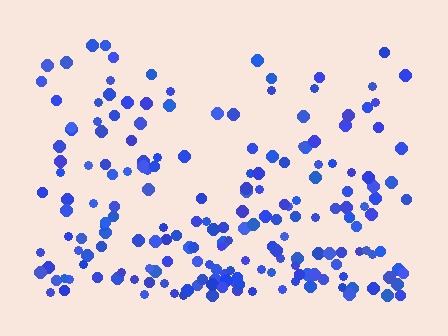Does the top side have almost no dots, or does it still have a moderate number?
Still a moderate number, just noticeably fewer than the bottom.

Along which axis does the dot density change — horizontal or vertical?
Vertical.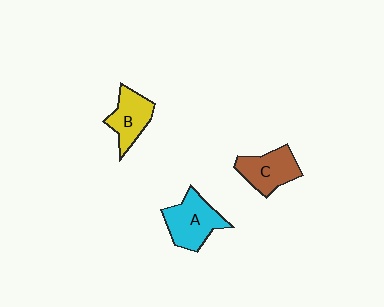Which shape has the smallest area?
Shape B (yellow).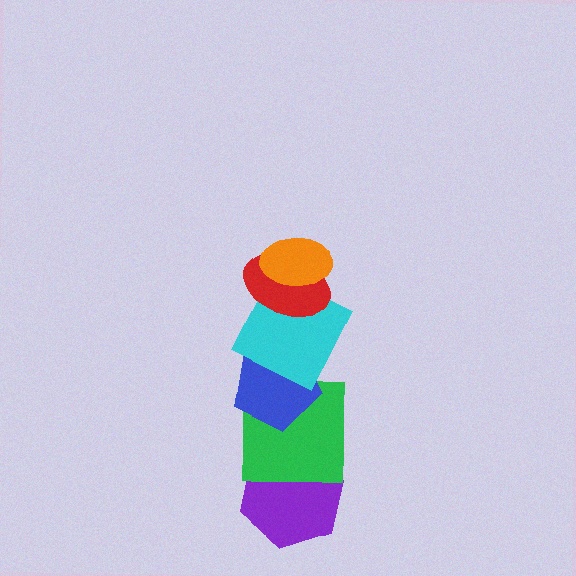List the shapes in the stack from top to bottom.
From top to bottom: the orange ellipse, the red ellipse, the cyan square, the blue pentagon, the green square, the purple hexagon.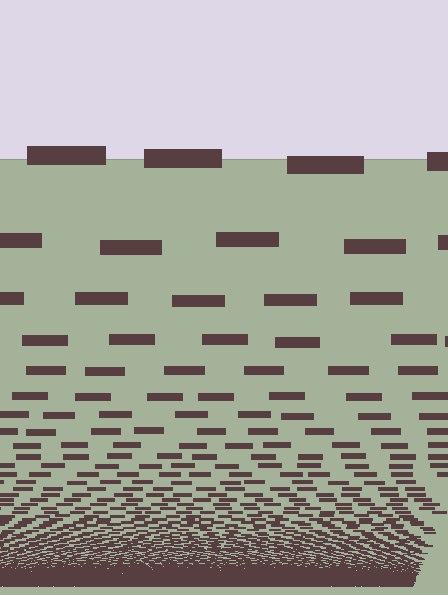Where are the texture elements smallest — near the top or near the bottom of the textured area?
Near the bottom.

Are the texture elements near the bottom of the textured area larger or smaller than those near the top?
Smaller. The gradient is inverted — elements near the bottom are smaller and denser.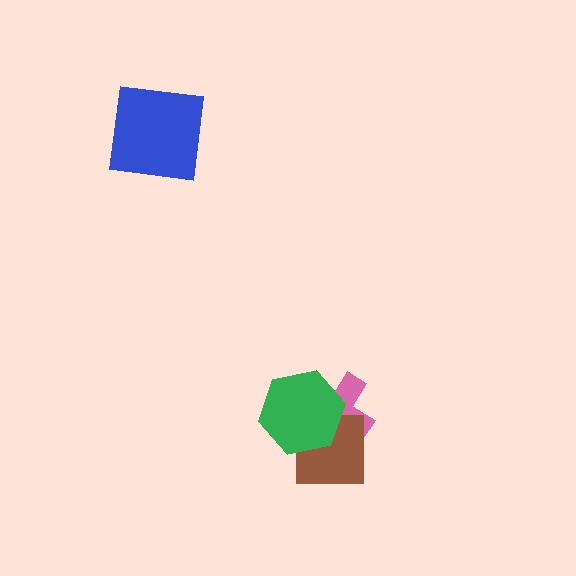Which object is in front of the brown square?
The green hexagon is in front of the brown square.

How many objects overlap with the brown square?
2 objects overlap with the brown square.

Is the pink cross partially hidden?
Yes, it is partially covered by another shape.